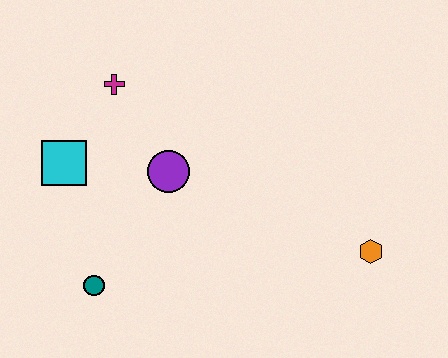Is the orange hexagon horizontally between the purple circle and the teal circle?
No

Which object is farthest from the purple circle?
The orange hexagon is farthest from the purple circle.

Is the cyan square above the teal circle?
Yes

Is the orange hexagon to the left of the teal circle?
No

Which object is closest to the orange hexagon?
The purple circle is closest to the orange hexagon.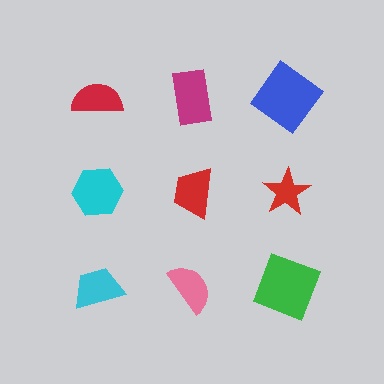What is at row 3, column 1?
A cyan trapezoid.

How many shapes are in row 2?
3 shapes.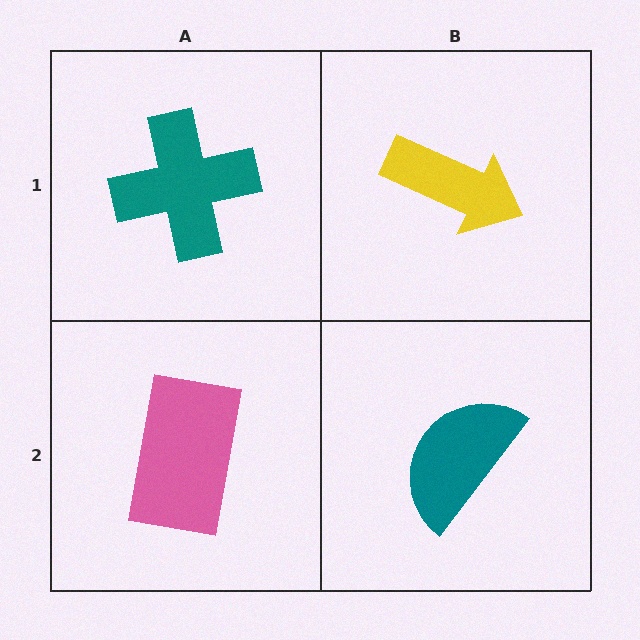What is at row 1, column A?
A teal cross.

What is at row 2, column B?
A teal semicircle.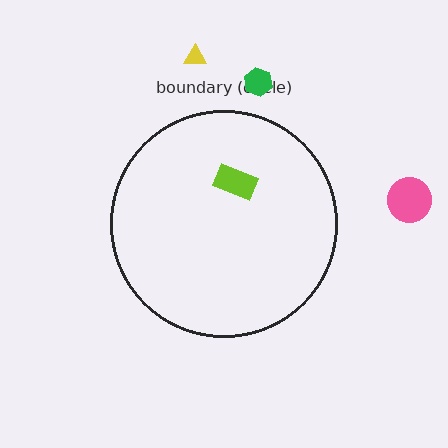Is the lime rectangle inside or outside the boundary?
Inside.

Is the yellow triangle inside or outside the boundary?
Outside.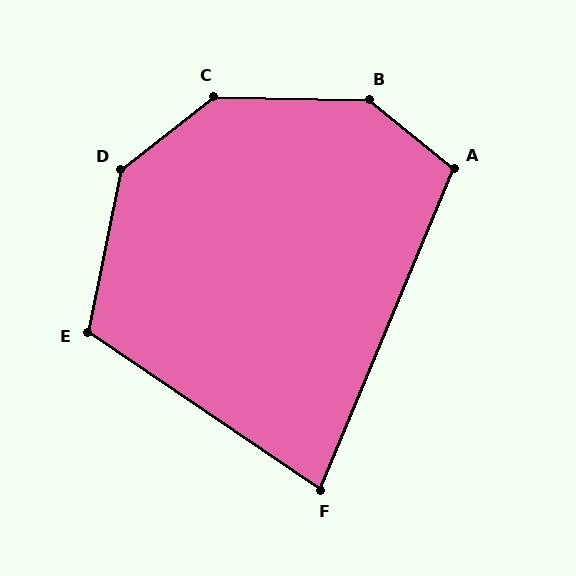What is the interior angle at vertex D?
Approximately 139 degrees (obtuse).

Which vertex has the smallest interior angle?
F, at approximately 78 degrees.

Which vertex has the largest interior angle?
B, at approximately 142 degrees.